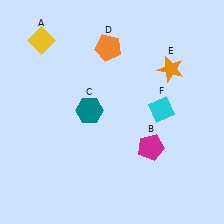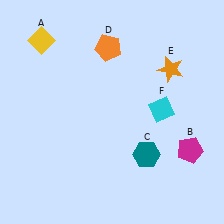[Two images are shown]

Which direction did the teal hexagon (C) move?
The teal hexagon (C) moved right.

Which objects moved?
The objects that moved are: the magenta pentagon (B), the teal hexagon (C).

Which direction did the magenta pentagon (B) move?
The magenta pentagon (B) moved right.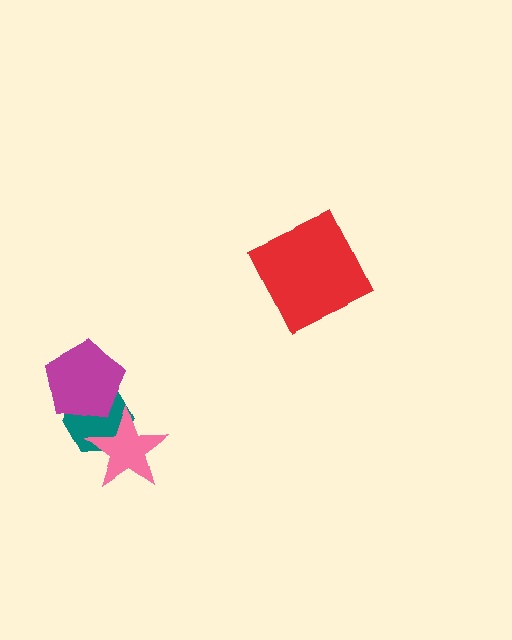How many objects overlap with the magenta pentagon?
1 object overlaps with the magenta pentagon.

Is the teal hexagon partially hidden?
Yes, it is partially covered by another shape.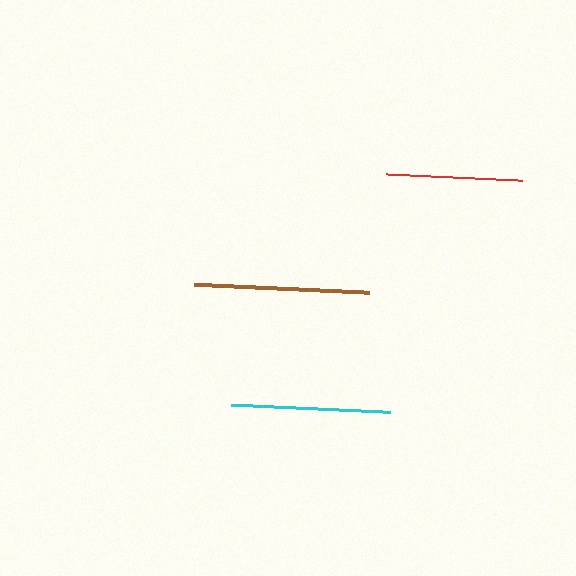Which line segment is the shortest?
The red line is the shortest at approximately 137 pixels.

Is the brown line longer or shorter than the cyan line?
The brown line is longer than the cyan line.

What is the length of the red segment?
The red segment is approximately 137 pixels long.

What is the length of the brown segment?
The brown segment is approximately 175 pixels long.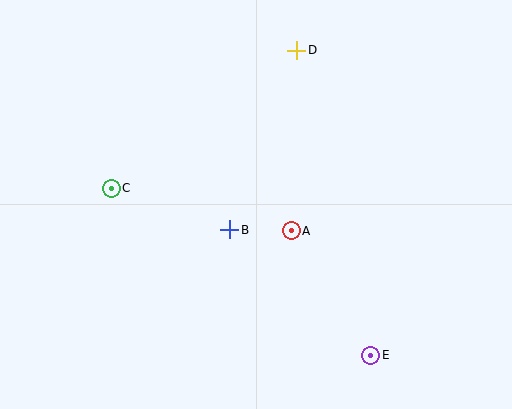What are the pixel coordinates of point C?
Point C is at (111, 188).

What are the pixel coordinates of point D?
Point D is at (297, 50).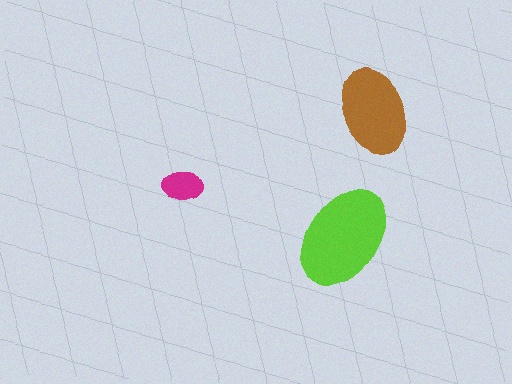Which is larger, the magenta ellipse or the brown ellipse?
The brown one.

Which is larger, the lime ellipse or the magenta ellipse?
The lime one.